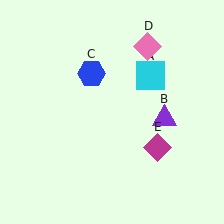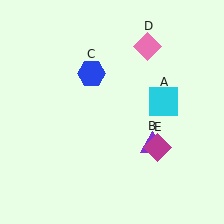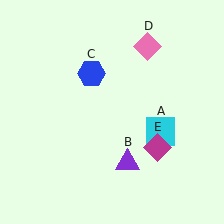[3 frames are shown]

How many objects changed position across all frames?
2 objects changed position: cyan square (object A), purple triangle (object B).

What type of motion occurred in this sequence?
The cyan square (object A), purple triangle (object B) rotated clockwise around the center of the scene.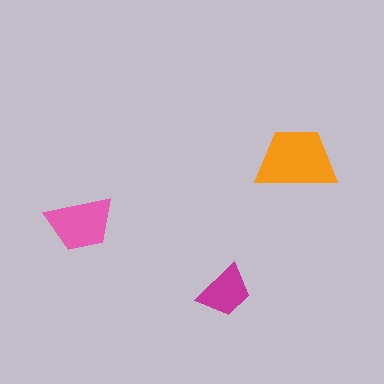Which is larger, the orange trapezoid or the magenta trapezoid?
The orange one.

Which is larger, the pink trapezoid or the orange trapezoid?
The orange one.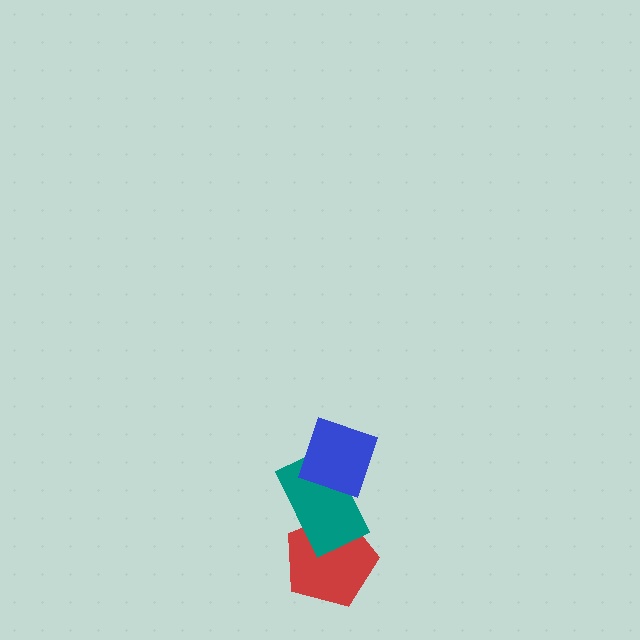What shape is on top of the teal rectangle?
The blue diamond is on top of the teal rectangle.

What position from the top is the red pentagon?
The red pentagon is 3rd from the top.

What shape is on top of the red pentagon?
The teal rectangle is on top of the red pentagon.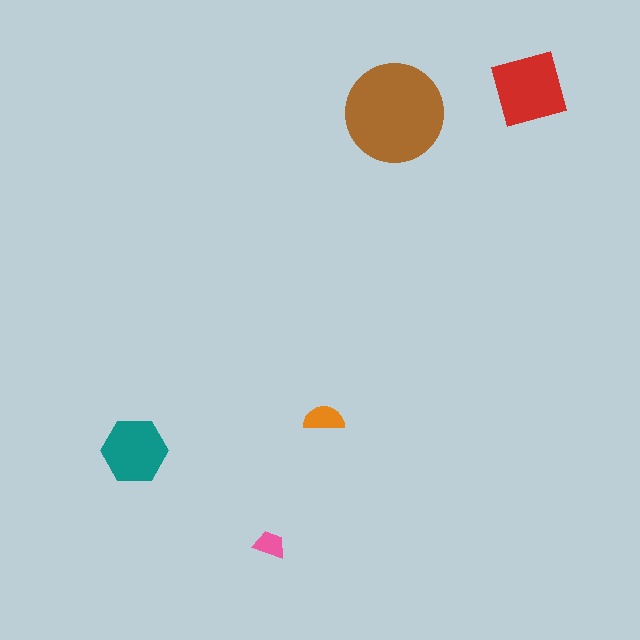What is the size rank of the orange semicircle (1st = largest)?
4th.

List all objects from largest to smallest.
The brown circle, the red square, the teal hexagon, the orange semicircle, the pink trapezoid.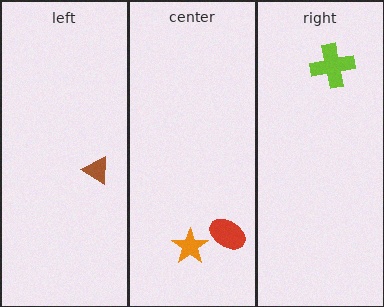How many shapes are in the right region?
1.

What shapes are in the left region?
The brown triangle.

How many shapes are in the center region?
2.